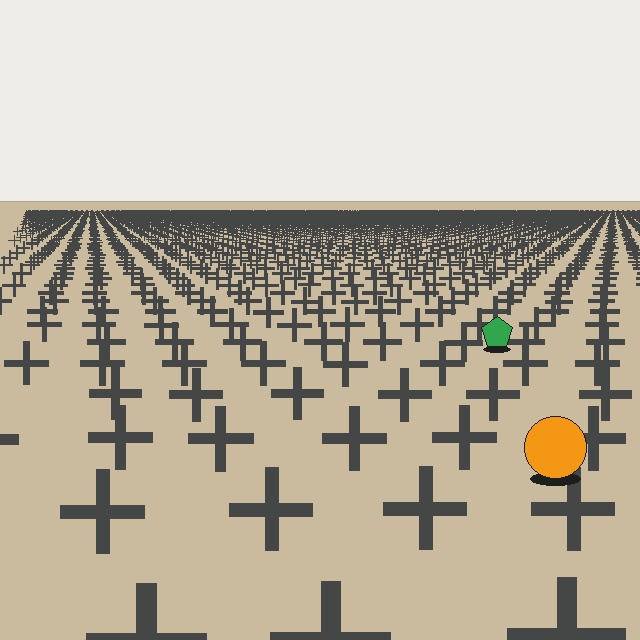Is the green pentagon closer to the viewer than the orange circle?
No. The orange circle is closer — you can tell from the texture gradient: the ground texture is coarser near it.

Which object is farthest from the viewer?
The green pentagon is farthest from the viewer. It appears smaller and the ground texture around it is denser.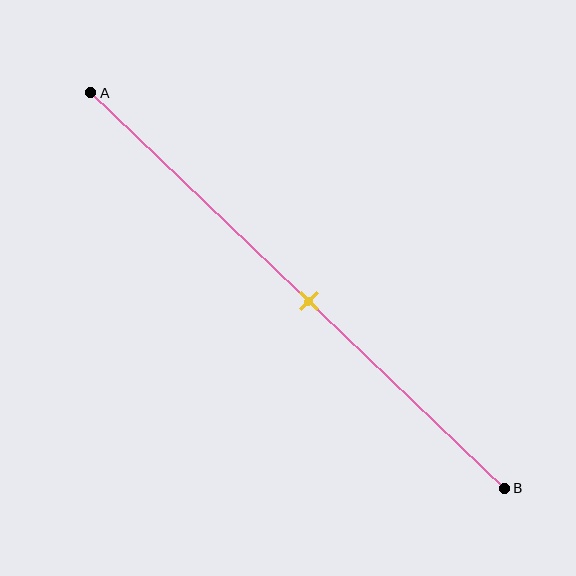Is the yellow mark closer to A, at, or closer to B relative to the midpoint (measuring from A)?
The yellow mark is approximately at the midpoint of segment AB.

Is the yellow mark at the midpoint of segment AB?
Yes, the mark is approximately at the midpoint.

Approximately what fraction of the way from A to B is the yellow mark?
The yellow mark is approximately 55% of the way from A to B.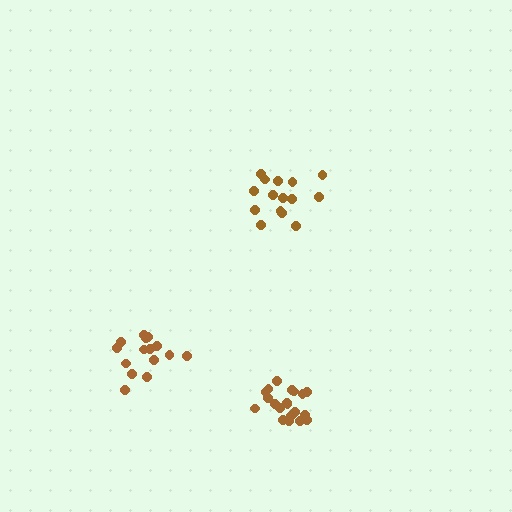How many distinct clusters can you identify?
There are 3 distinct clusters.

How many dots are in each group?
Group 1: 15 dots, Group 2: 15 dots, Group 3: 20 dots (50 total).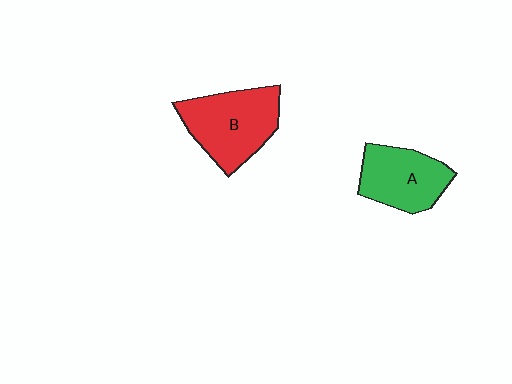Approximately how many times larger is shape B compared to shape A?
Approximately 1.2 times.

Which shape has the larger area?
Shape B (red).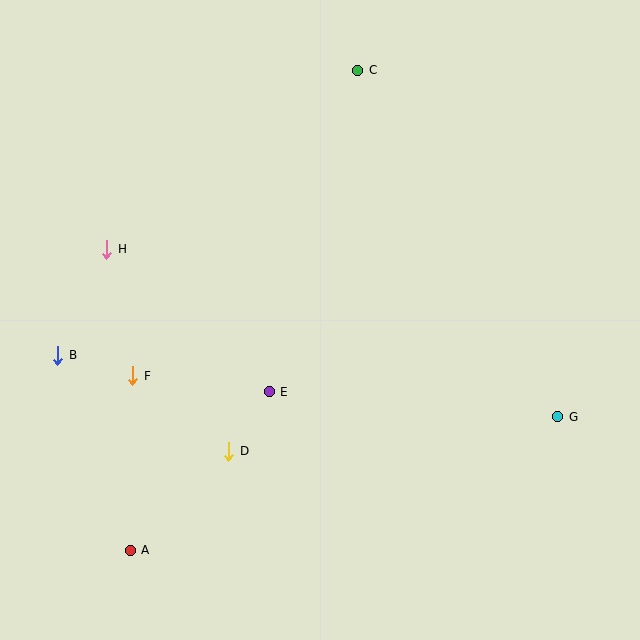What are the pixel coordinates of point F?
Point F is at (133, 376).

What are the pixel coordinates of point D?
Point D is at (229, 451).